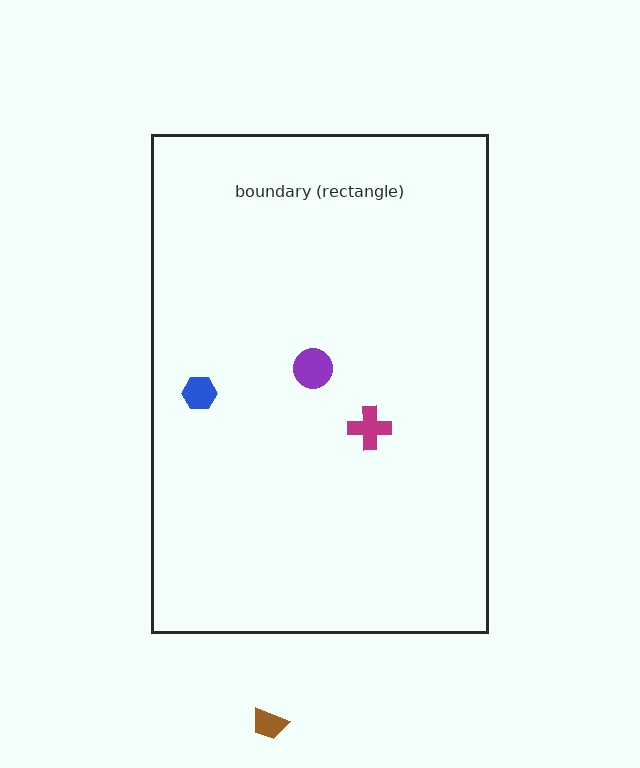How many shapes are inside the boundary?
3 inside, 1 outside.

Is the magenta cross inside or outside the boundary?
Inside.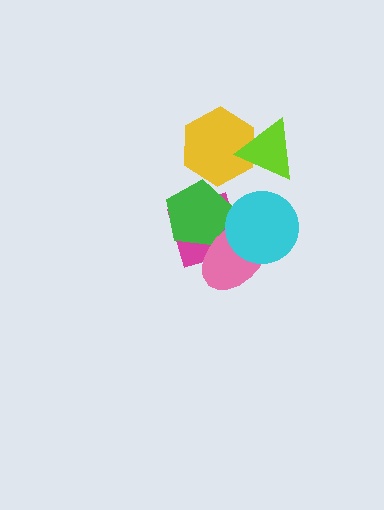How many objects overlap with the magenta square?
3 objects overlap with the magenta square.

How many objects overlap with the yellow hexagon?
1 object overlaps with the yellow hexagon.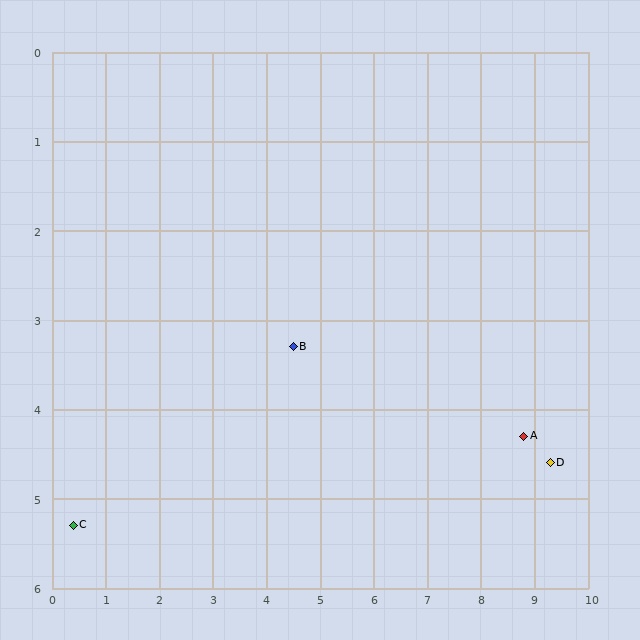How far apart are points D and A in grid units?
Points D and A are about 0.6 grid units apart.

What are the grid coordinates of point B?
Point B is at approximately (4.5, 3.3).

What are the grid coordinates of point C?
Point C is at approximately (0.4, 5.3).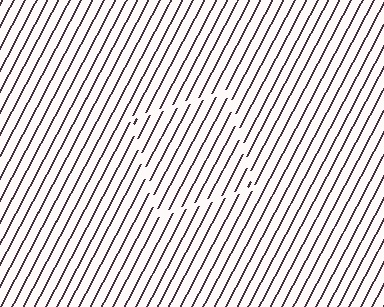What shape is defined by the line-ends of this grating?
An illusory square. The interior of the shape contains the same grating, shifted by half a period — the contour is defined by the phase discontinuity where line-ends from the inner and outer gratings abut.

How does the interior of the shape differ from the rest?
The interior of the shape contains the same grating, shifted by half a period — the contour is defined by the phase discontinuity where line-ends from the inner and outer gratings abut.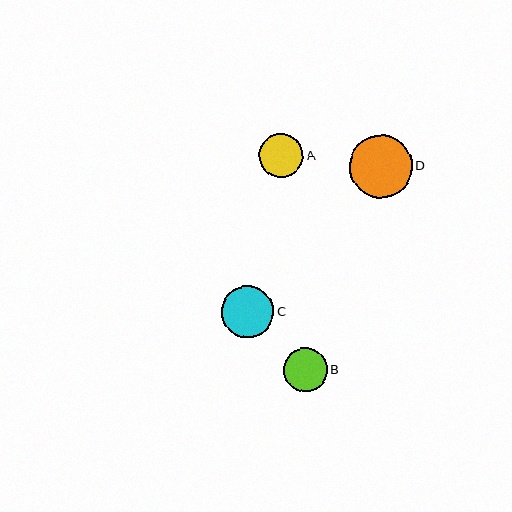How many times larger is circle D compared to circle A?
Circle D is approximately 1.4 times the size of circle A.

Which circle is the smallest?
Circle B is the smallest with a size of approximately 44 pixels.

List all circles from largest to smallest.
From largest to smallest: D, C, A, B.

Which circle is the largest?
Circle D is the largest with a size of approximately 63 pixels.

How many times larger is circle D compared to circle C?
Circle D is approximately 1.2 times the size of circle C.